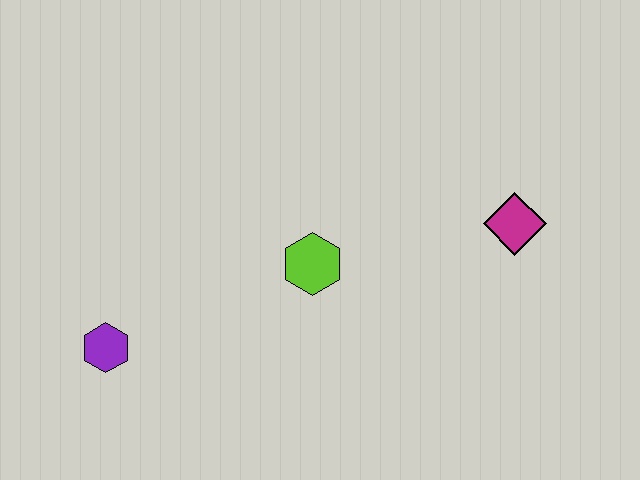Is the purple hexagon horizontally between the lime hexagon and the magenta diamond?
No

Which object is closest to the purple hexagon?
The lime hexagon is closest to the purple hexagon.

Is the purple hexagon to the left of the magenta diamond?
Yes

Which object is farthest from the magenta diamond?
The purple hexagon is farthest from the magenta diamond.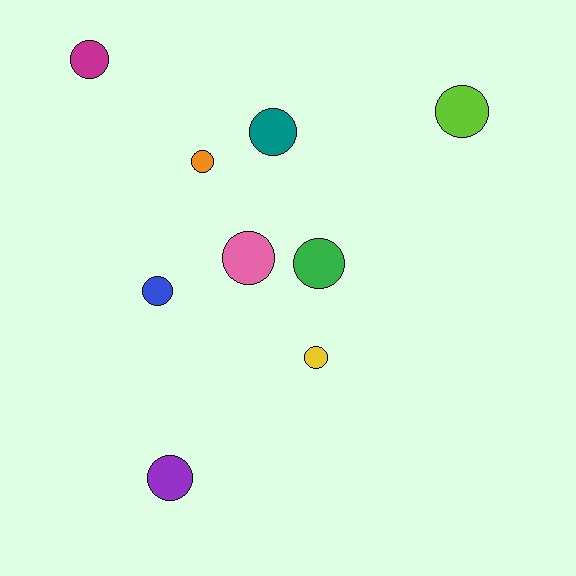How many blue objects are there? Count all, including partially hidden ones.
There is 1 blue object.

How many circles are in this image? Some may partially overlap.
There are 9 circles.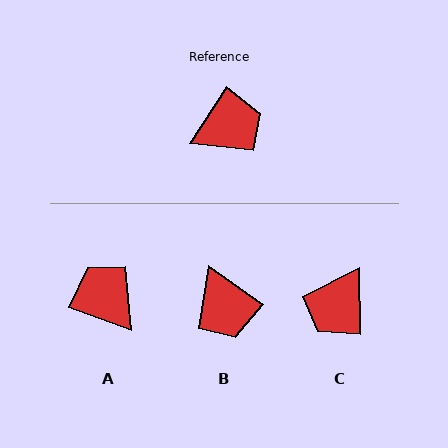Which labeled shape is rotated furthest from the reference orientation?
C, about 146 degrees away.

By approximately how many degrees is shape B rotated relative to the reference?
Approximately 93 degrees clockwise.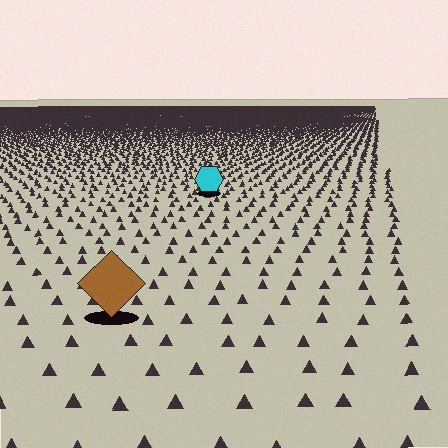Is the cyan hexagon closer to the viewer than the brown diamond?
No. The brown diamond is closer — you can tell from the texture gradient: the ground texture is coarser near it.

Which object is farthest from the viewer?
The cyan hexagon is farthest from the viewer. It appears smaller and the ground texture around it is denser.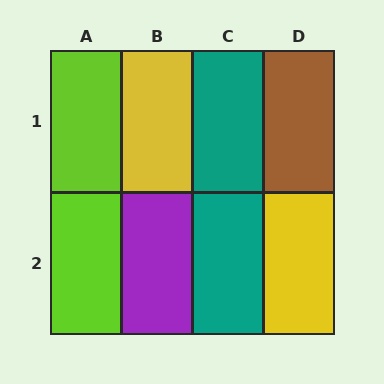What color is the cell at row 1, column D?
Brown.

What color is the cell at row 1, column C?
Teal.